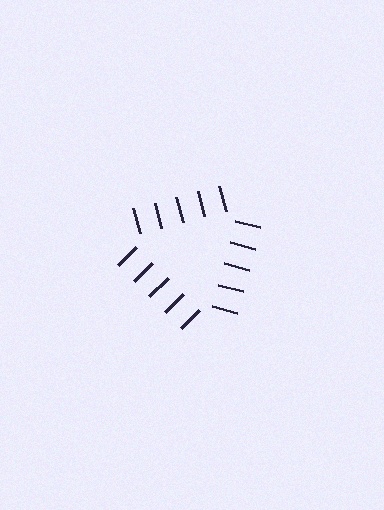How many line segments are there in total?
15 — 5 along each of the 3 edges.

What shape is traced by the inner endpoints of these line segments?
An illusory triangle — the line segments terminate on its edges but no continuous stroke is drawn.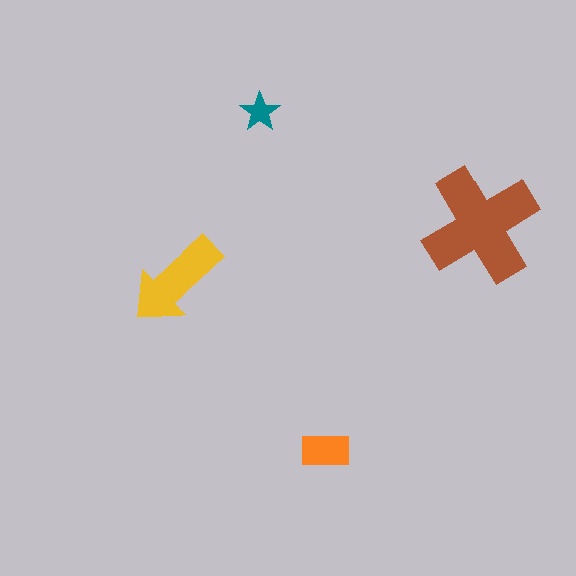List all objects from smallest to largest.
The teal star, the orange rectangle, the yellow arrow, the brown cross.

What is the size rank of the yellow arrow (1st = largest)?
2nd.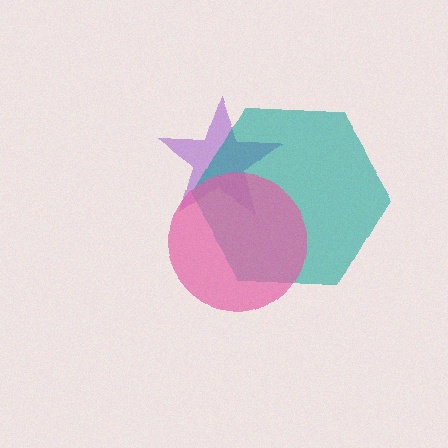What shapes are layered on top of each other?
The layered shapes are: a purple star, a teal hexagon, a pink circle.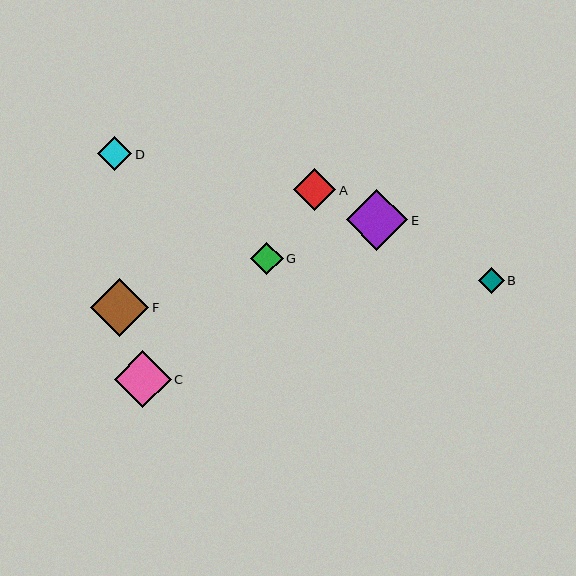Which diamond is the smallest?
Diamond B is the smallest with a size of approximately 26 pixels.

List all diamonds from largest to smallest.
From largest to smallest: E, F, C, A, D, G, B.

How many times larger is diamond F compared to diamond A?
Diamond F is approximately 1.4 times the size of diamond A.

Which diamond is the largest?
Diamond E is the largest with a size of approximately 61 pixels.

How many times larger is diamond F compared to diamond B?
Diamond F is approximately 2.2 times the size of diamond B.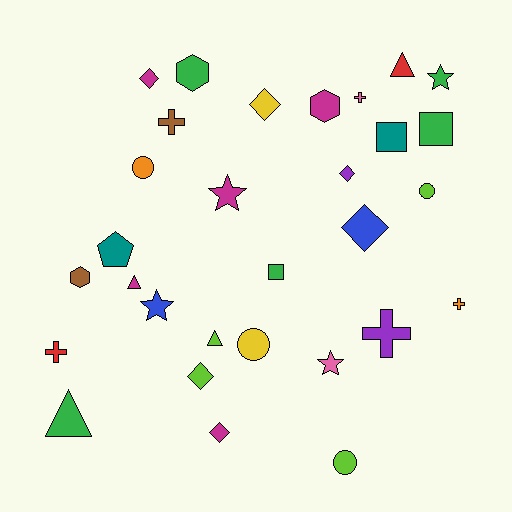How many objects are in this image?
There are 30 objects.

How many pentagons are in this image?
There is 1 pentagon.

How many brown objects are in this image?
There are 2 brown objects.